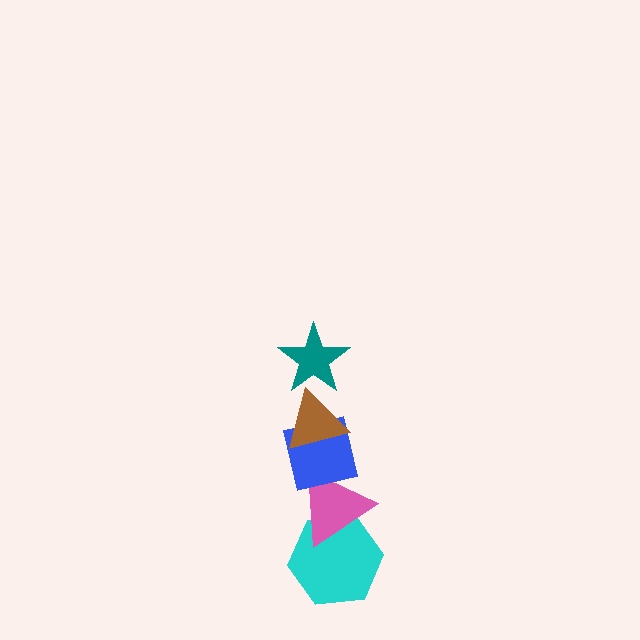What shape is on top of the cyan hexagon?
The pink triangle is on top of the cyan hexagon.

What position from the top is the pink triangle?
The pink triangle is 4th from the top.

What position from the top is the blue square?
The blue square is 3rd from the top.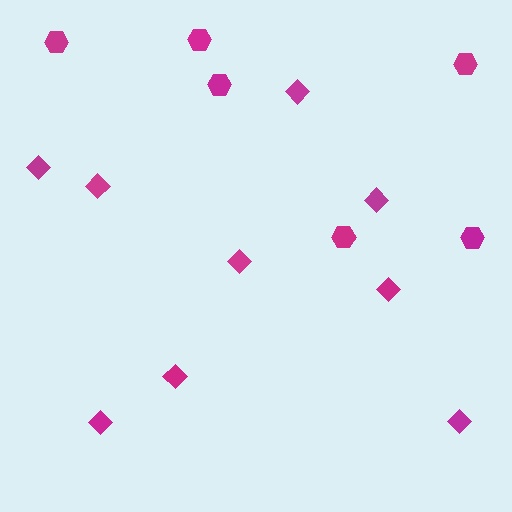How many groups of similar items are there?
There are 2 groups: one group of diamonds (9) and one group of hexagons (6).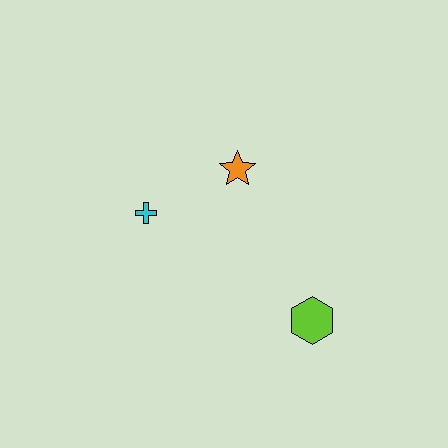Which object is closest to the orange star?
The cyan cross is closest to the orange star.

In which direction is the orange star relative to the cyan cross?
The orange star is to the right of the cyan cross.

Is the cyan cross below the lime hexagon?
No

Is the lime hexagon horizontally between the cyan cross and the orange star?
No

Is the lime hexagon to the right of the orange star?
Yes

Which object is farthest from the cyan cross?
The lime hexagon is farthest from the cyan cross.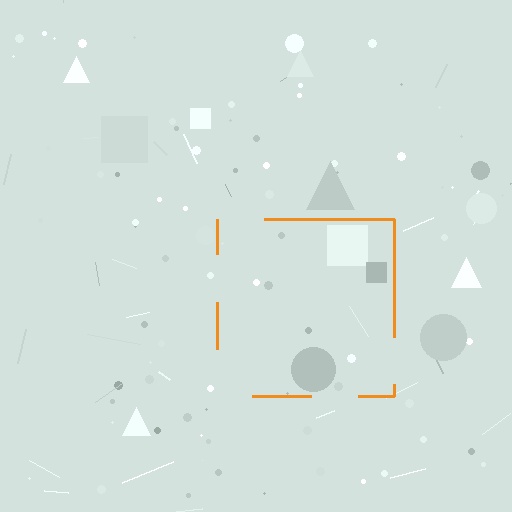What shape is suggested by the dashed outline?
The dashed outline suggests a square.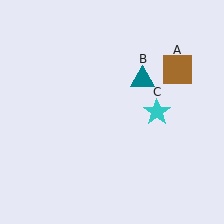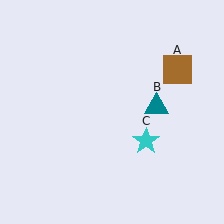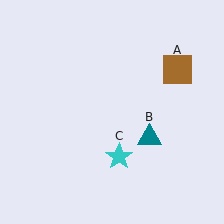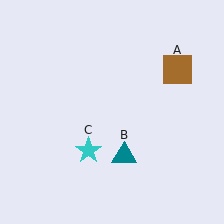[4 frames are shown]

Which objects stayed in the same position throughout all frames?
Brown square (object A) remained stationary.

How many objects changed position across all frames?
2 objects changed position: teal triangle (object B), cyan star (object C).